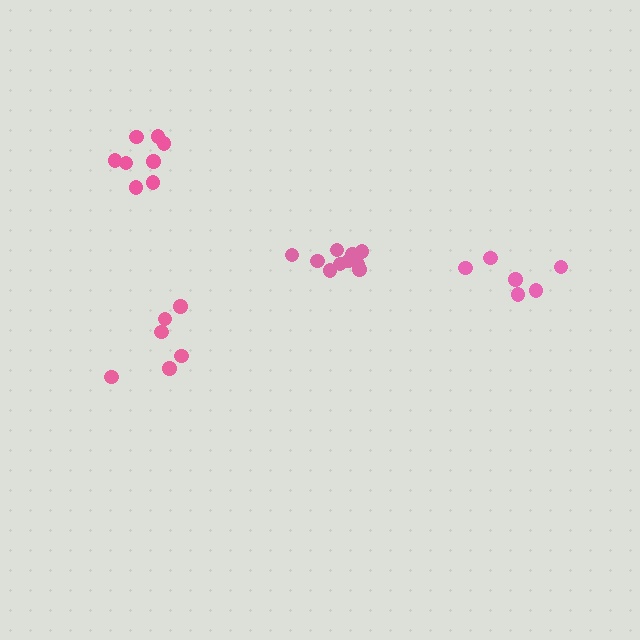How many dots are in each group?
Group 1: 6 dots, Group 2: 10 dots, Group 3: 8 dots, Group 4: 6 dots (30 total).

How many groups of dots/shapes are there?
There are 4 groups.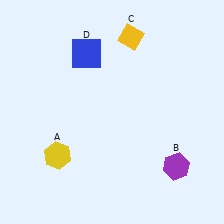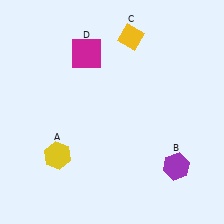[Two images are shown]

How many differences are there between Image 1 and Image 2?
There is 1 difference between the two images.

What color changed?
The square (D) changed from blue in Image 1 to magenta in Image 2.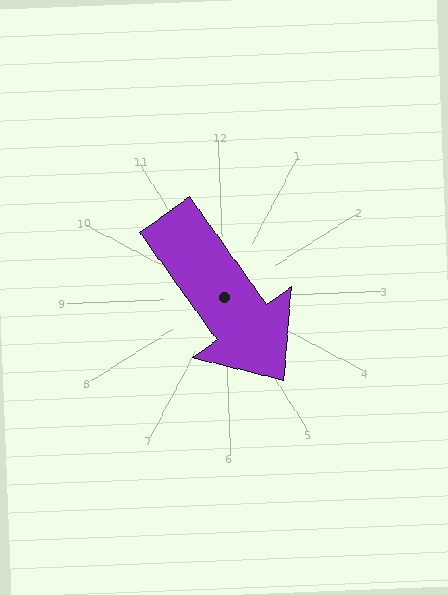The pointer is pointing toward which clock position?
Roughly 5 o'clock.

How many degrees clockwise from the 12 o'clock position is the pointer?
Approximately 146 degrees.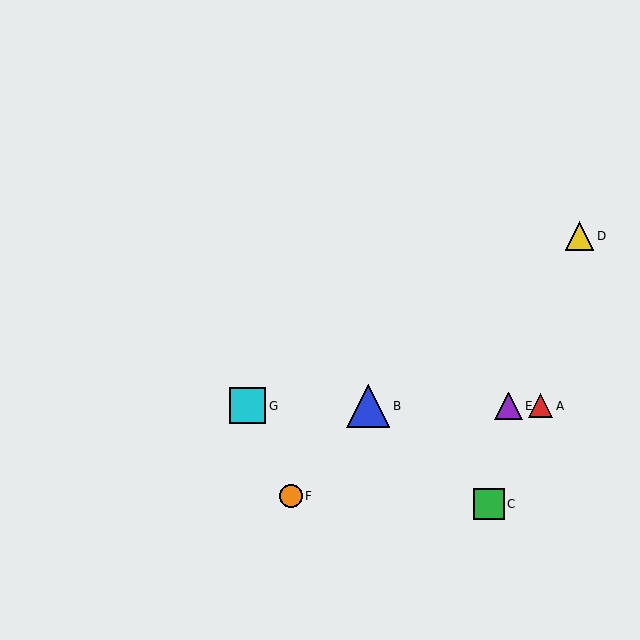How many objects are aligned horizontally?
4 objects (A, B, E, G) are aligned horizontally.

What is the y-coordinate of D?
Object D is at y≈236.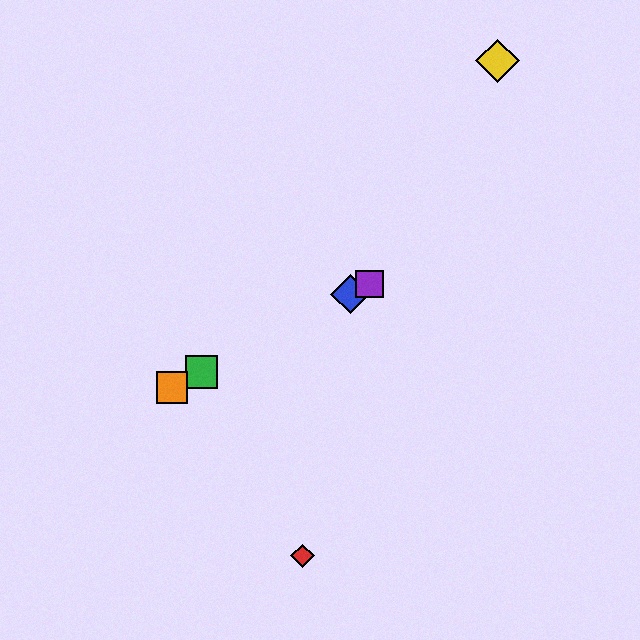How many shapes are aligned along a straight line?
4 shapes (the blue diamond, the green square, the purple square, the orange square) are aligned along a straight line.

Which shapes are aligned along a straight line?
The blue diamond, the green square, the purple square, the orange square are aligned along a straight line.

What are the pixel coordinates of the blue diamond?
The blue diamond is at (350, 294).